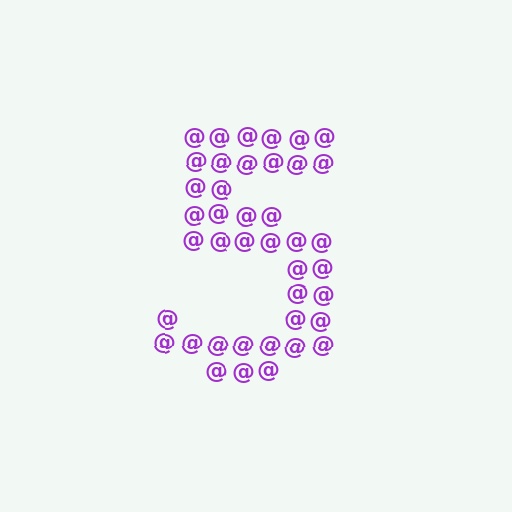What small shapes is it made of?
It is made of small at signs.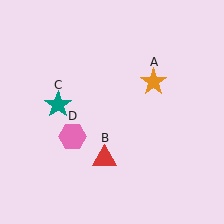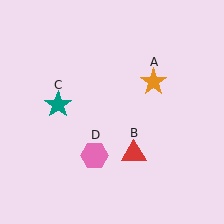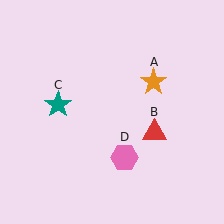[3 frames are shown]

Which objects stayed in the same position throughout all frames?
Orange star (object A) and teal star (object C) remained stationary.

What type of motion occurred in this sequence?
The red triangle (object B), pink hexagon (object D) rotated counterclockwise around the center of the scene.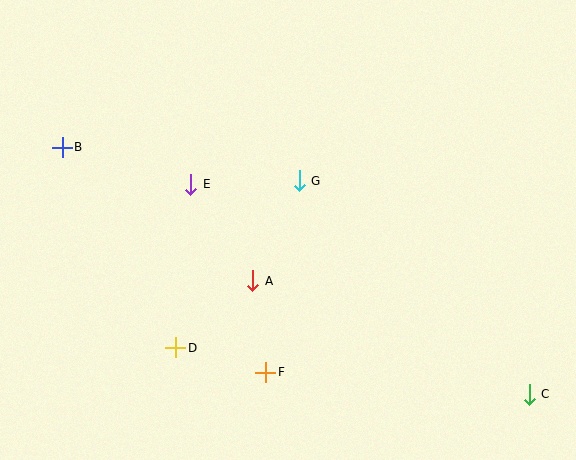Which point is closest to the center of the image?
Point G at (299, 181) is closest to the center.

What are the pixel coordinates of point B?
Point B is at (62, 147).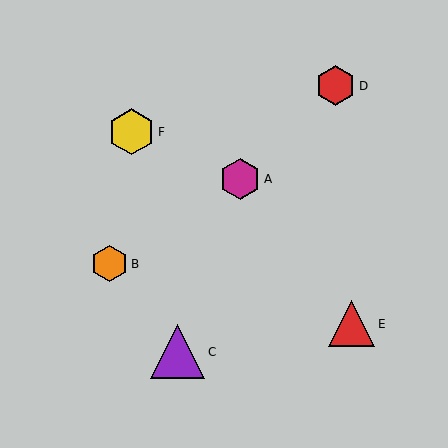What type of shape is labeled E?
Shape E is a red triangle.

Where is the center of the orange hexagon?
The center of the orange hexagon is at (110, 264).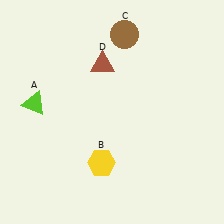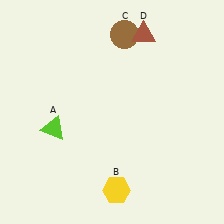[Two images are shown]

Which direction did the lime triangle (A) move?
The lime triangle (A) moved down.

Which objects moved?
The objects that moved are: the lime triangle (A), the yellow hexagon (B), the brown triangle (D).